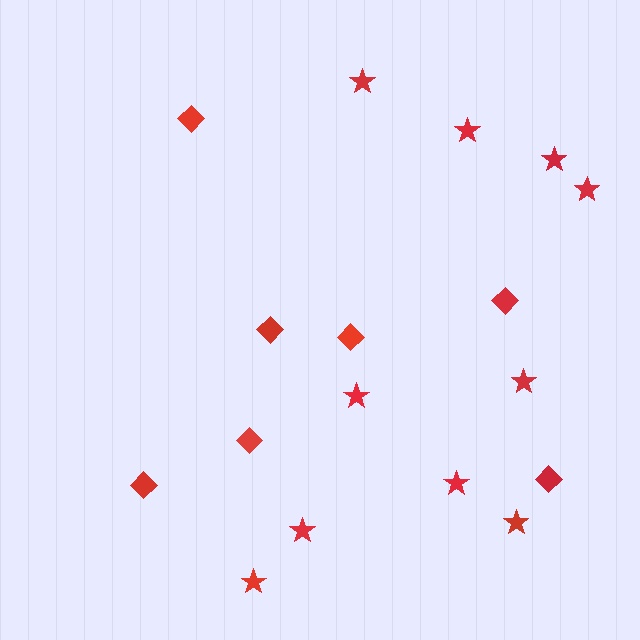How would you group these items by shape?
There are 2 groups: one group of stars (10) and one group of diamonds (7).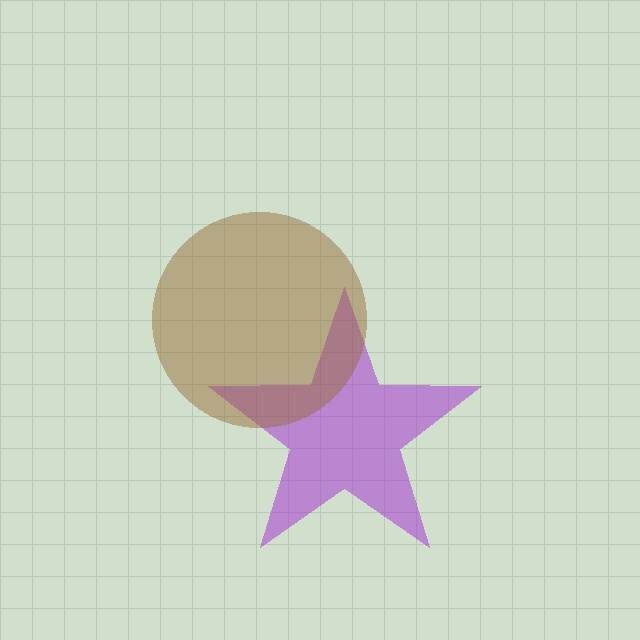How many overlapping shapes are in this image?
There are 2 overlapping shapes in the image.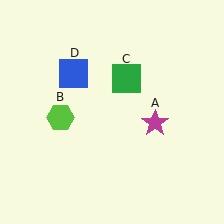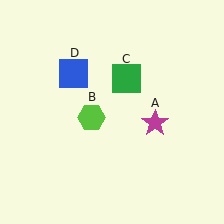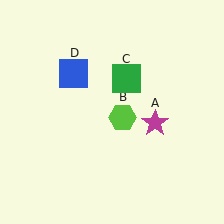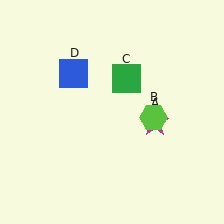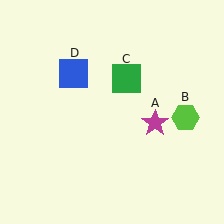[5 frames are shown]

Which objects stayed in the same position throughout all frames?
Magenta star (object A) and green square (object C) and blue square (object D) remained stationary.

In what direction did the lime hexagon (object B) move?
The lime hexagon (object B) moved right.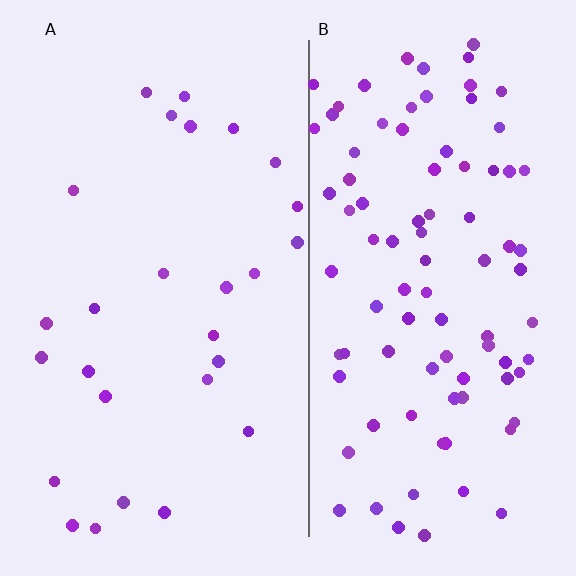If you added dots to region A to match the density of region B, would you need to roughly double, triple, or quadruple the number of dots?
Approximately triple.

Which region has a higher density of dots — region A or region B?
B (the right).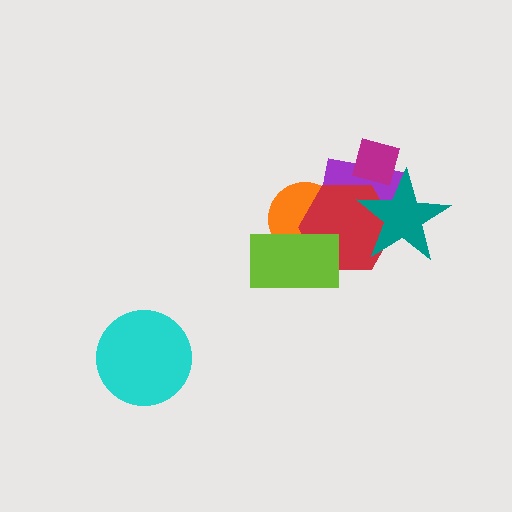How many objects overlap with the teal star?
3 objects overlap with the teal star.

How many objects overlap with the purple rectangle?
4 objects overlap with the purple rectangle.